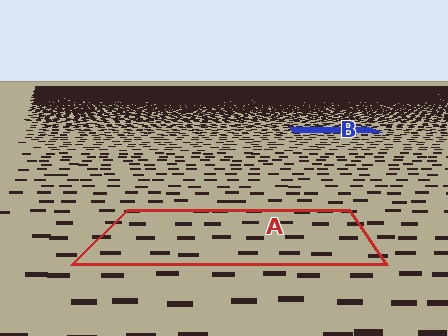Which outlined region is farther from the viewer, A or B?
Region B is farther from the viewer — the texture elements inside it appear smaller and more densely packed.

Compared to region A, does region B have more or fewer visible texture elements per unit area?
Region B has more texture elements per unit area — they are packed more densely because it is farther away.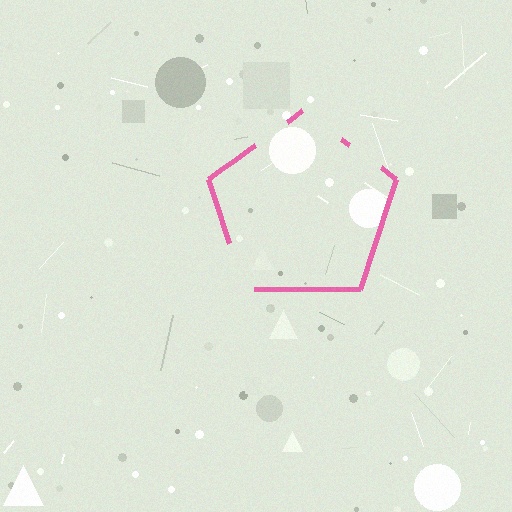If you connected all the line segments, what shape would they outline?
They would outline a pentagon.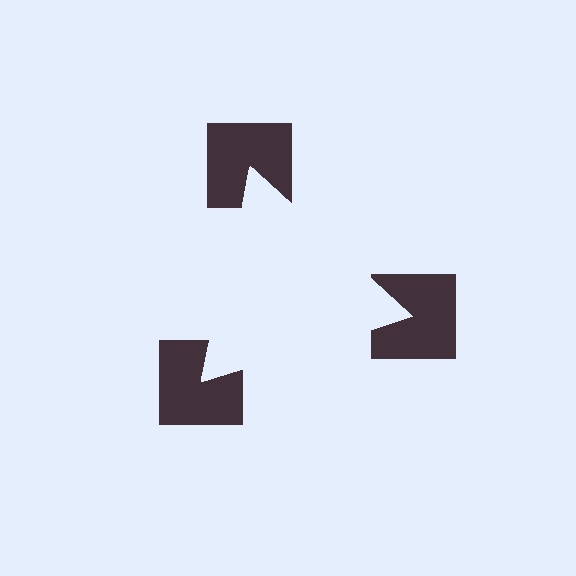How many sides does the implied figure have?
3 sides.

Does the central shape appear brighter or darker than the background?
It typically appears slightly brighter than the background, even though no actual brightness change is drawn.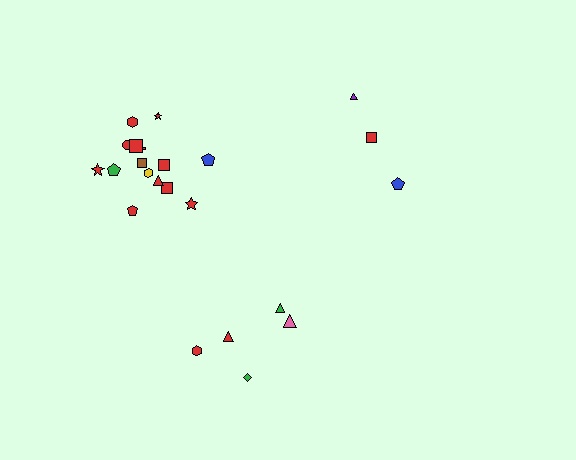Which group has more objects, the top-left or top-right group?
The top-left group.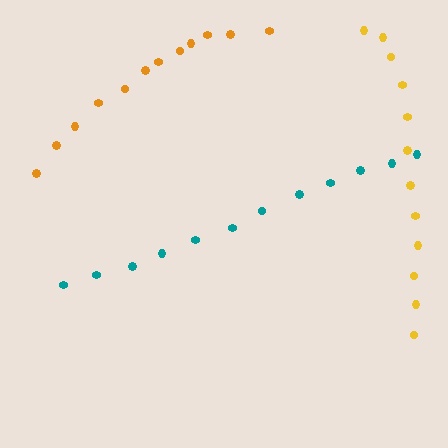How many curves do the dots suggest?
There are 3 distinct paths.